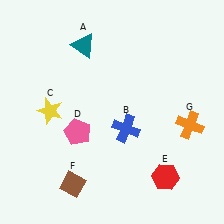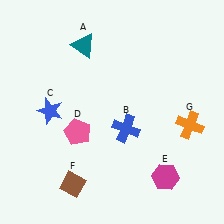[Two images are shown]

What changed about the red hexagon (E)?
In Image 1, E is red. In Image 2, it changed to magenta.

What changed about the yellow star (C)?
In Image 1, C is yellow. In Image 2, it changed to blue.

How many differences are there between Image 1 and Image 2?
There are 2 differences between the two images.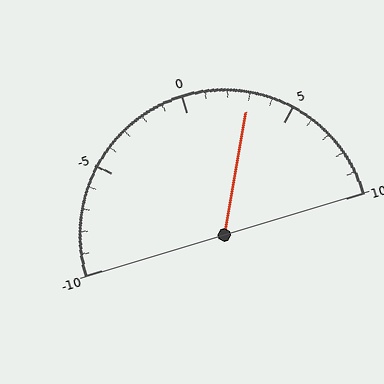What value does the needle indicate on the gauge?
The needle indicates approximately 3.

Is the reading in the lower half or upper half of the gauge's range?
The reading is in the upper half of the range (-10 to 10).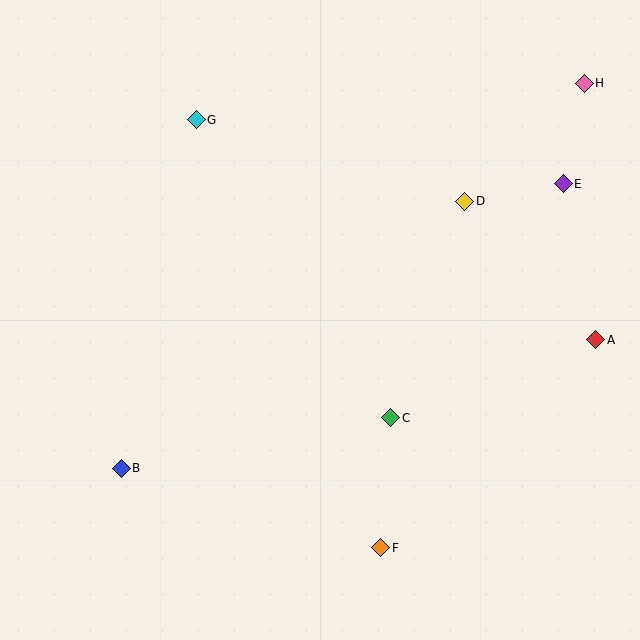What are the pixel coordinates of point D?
Point D is at (465, 201).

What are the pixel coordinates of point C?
Point C is at (391, 418).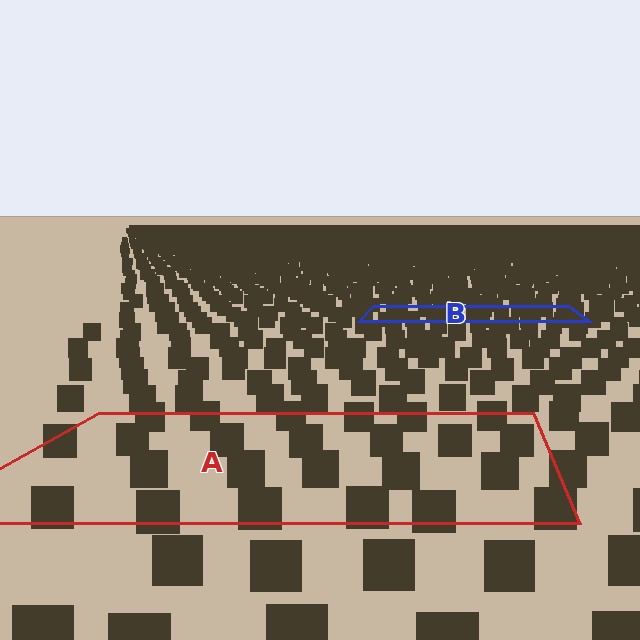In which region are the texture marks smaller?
The texture marks are smaller in region B, because it is farther away.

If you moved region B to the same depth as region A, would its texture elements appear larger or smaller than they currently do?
They would appear larger. At a closer depth, the same texture elements are projected at a bigger on-screen size.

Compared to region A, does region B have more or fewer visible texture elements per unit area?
Region B has more texture elements per unit area — they are packed more densely because it is farther away.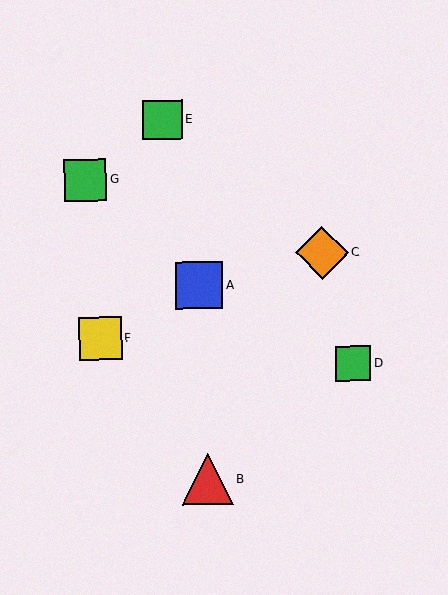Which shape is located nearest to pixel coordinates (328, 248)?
The orange diamond (labeled C) at (322, 253) is nearest to that location.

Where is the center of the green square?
The center of the green square is at (85, 180).